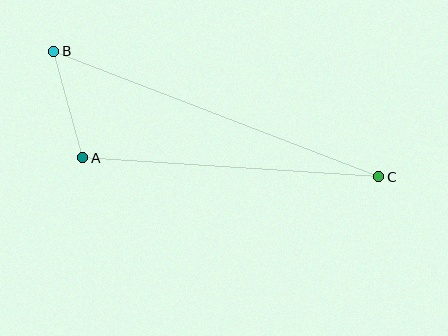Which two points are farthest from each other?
Points B and C are farthest from each other.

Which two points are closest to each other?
Points A and B are closest to each other.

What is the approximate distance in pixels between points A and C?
The distance between A and C is approximately 296 pixels.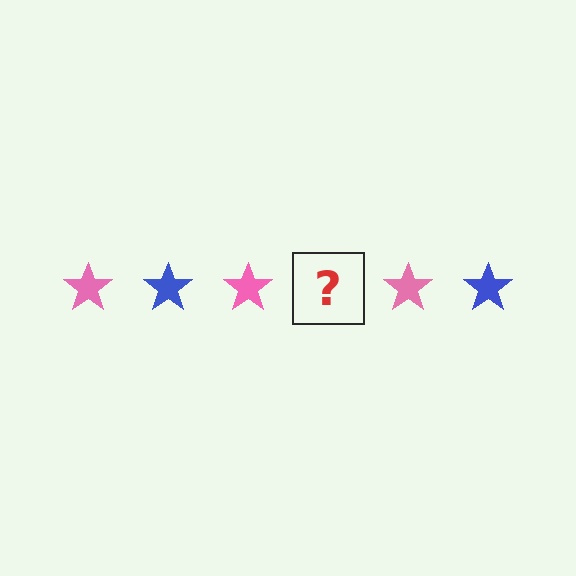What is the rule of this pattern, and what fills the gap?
The rule is that the pattern cycles through pink, blue stars. The gap should be filled with a blue star.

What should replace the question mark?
The question mark should be replaced with a blue star.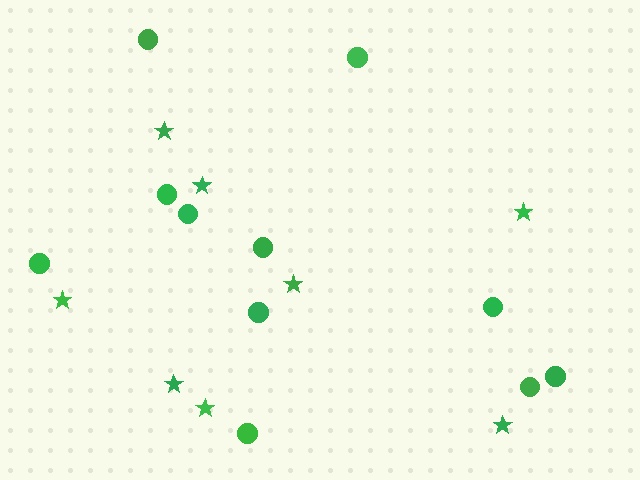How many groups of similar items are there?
There are 2 groups: one group of circles (11) and one group of stars (8).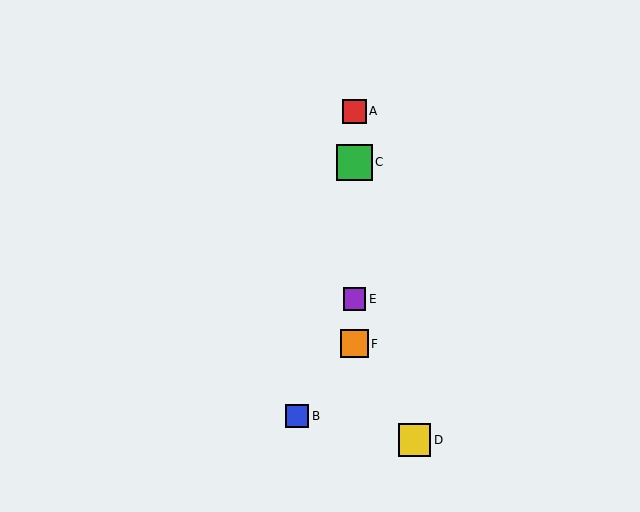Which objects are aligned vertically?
Objects A, C, E, F are aligned vertically.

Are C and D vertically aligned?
No, C is at x≈354 and D is at x≈415.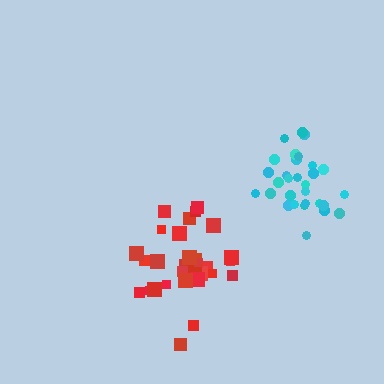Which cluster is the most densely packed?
Cyan.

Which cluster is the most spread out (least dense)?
Red.